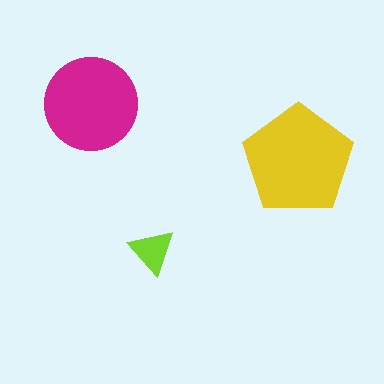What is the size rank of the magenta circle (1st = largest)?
2nd.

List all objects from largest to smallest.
The yellow pentagon, the magenta circle, the lime triangle.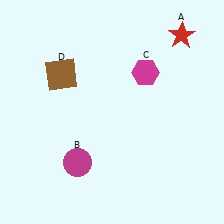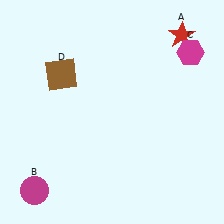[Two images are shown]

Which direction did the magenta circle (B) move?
The magenta circle (B) moved left.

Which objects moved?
The objects that moved are: the magenta circle (B), the magenta hexagon (C).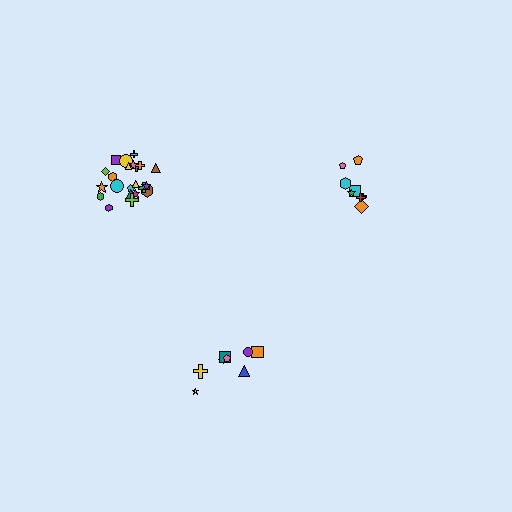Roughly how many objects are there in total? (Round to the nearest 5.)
Roughly 40 objects in total.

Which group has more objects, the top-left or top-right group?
The top-left group.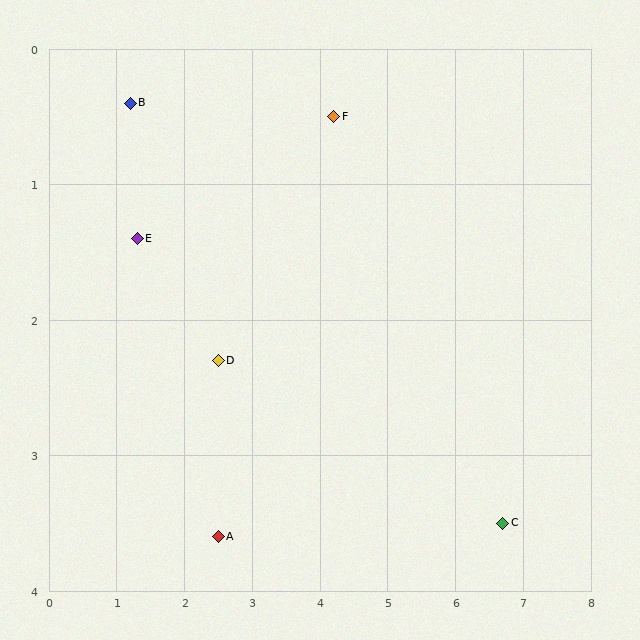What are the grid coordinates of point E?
Point E is at approximately (1.3, 1.4).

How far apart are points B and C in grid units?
Points B and C are about 6.3 grid units apart.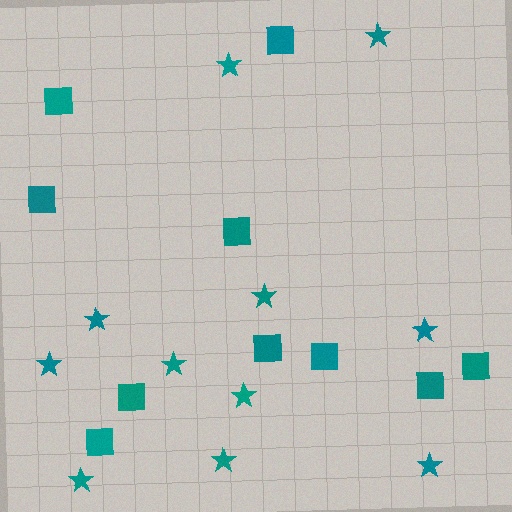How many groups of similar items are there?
There are 2 groups: one group of stars (11) and one group of squares (10).